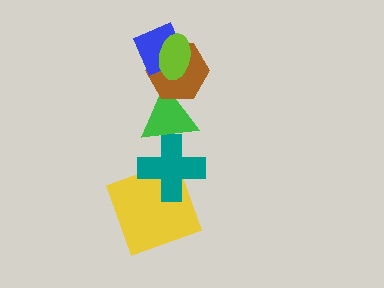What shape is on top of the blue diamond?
The lime ellipse is on top of the blue diamond.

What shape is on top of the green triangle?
The brown hexagon is on top of the green triangle.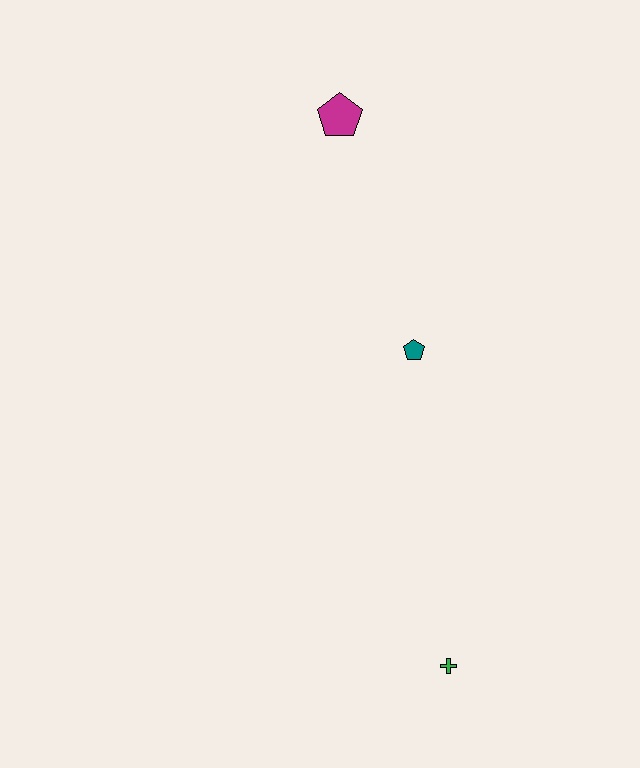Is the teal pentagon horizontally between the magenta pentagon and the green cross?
Yes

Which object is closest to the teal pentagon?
The magenta pentagon is closest to the teal pentagon.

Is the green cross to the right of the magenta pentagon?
Yes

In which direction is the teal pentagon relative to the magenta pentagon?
The teal pentagon is below the magenta pentagon.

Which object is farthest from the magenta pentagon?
The green cross is farthest from the magenta pentagon.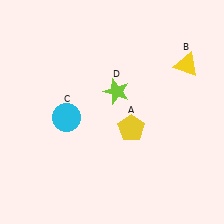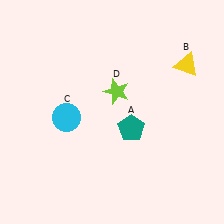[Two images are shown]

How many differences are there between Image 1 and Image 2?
There is 1 difference between the two images.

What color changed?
The pentagon (A) changed from yellow in Image 1 to teal in Image 2.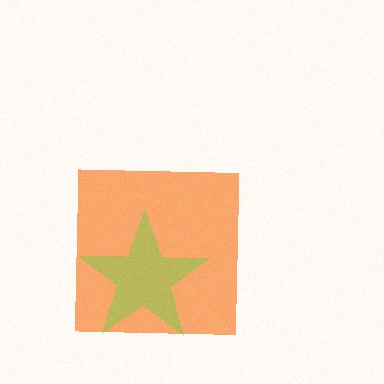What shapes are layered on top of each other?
The layered shapes are: an orange square, a lime star.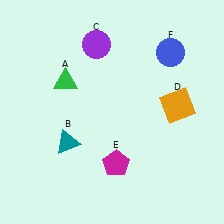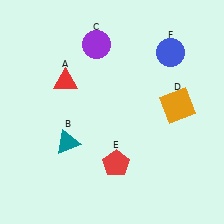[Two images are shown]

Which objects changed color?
A changed from green to red. E changed from magenta to red.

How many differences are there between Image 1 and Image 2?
There are 2 differences between the two images.